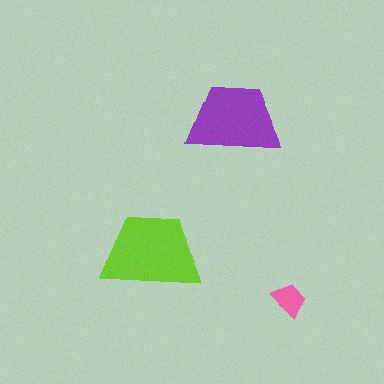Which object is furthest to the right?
The pink trapezoid is rightmost.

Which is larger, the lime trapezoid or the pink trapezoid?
The lime one.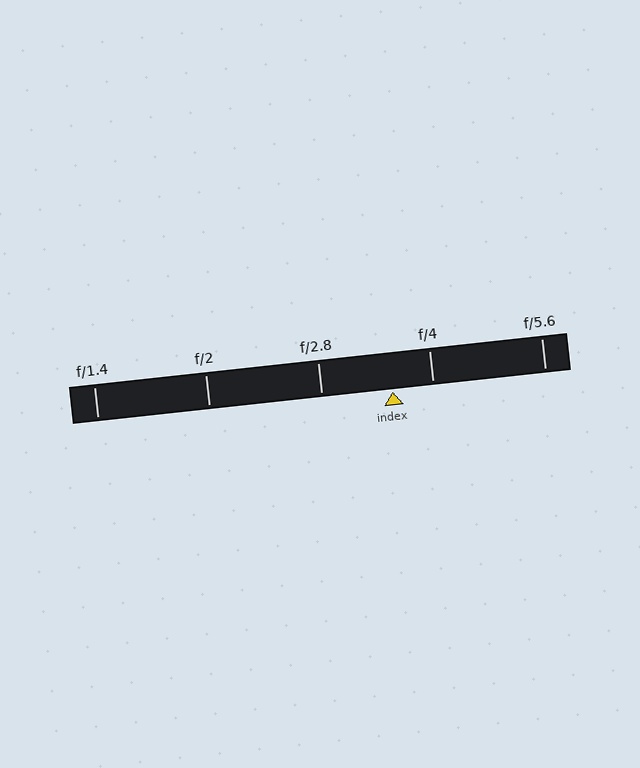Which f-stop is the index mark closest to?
The index mark is closest to f/4.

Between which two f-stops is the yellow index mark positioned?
The index mark is between f/2.8 and f/4.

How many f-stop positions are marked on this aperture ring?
There are 5 f-stop positions marked.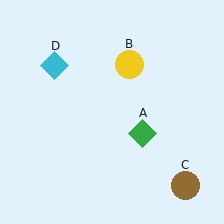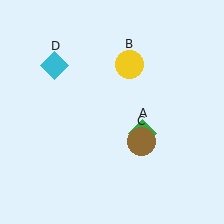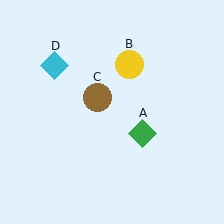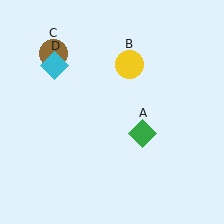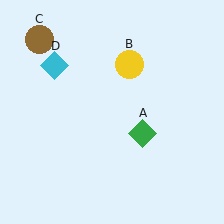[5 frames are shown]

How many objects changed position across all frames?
1 object changed position: brown circle (object C).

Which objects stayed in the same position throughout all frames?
Green diamond (object A) and yellow circle (object B) and cyan diamond (object D) remained stationary.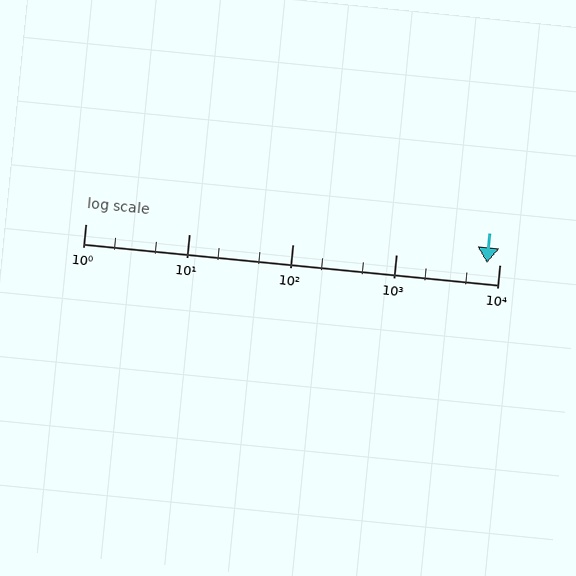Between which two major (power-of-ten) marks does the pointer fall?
The pointer is between 1000 and 10000.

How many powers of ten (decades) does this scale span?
The scale spans 4 decades, from 1 to 10000.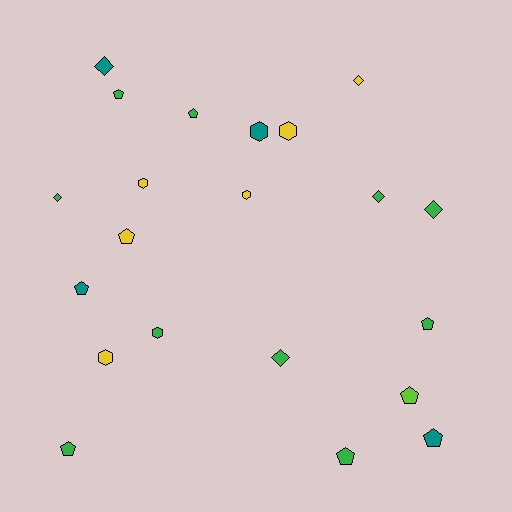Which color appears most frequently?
Green, with 10 objects.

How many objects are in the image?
There are 21 objects.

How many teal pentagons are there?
There are 2 teal pentagons.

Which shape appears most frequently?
Pentagon, with 9 objects.